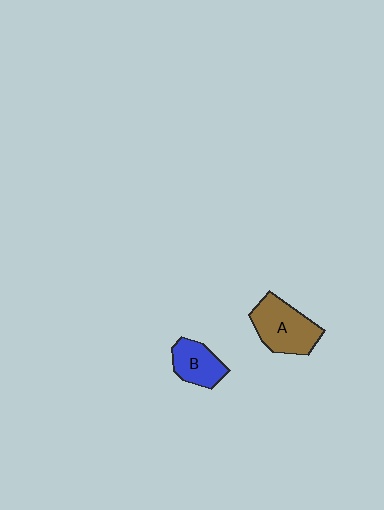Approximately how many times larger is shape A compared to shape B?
Approximately 1.5 times.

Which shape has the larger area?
Shape A (brown).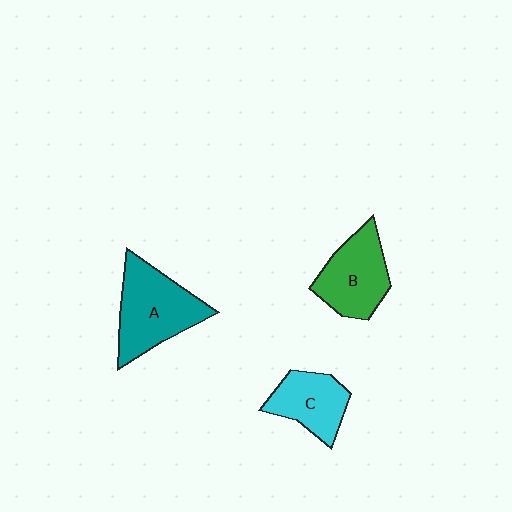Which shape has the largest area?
Shape A (teal).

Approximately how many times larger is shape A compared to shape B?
Approximately 1.2 times.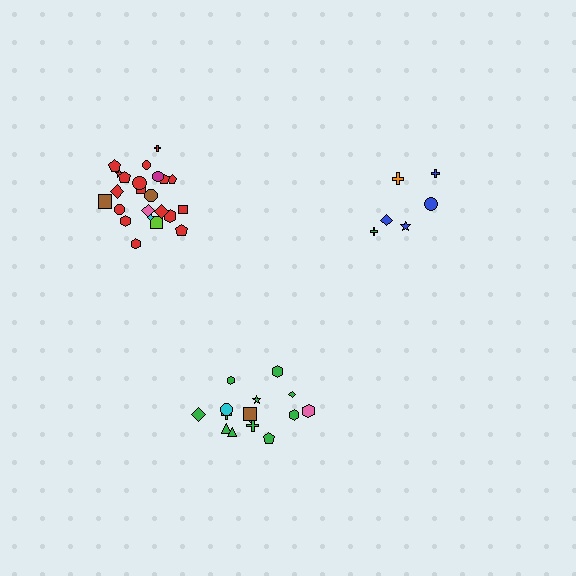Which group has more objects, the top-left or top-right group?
The top-left group.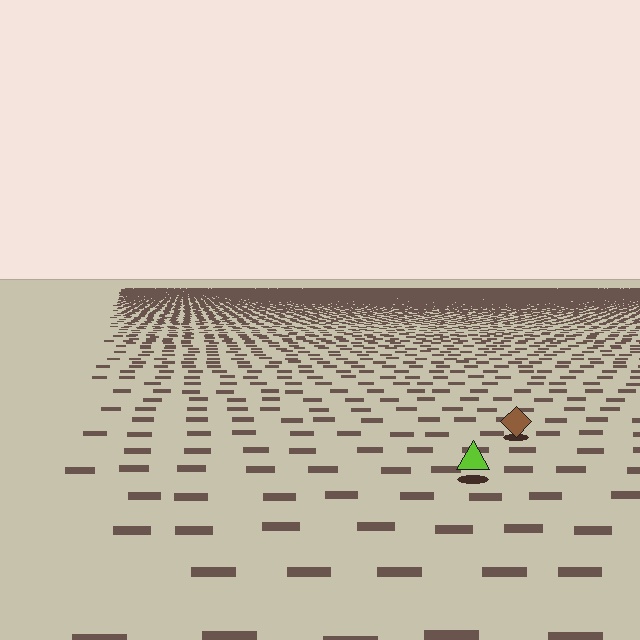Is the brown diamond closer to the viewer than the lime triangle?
No. The lime triangle is closer — you can tell from the texture gradient: the ground texture is coarser near it.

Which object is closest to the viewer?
The lime triangle is closest. The texture marks near it are larger and more spread out.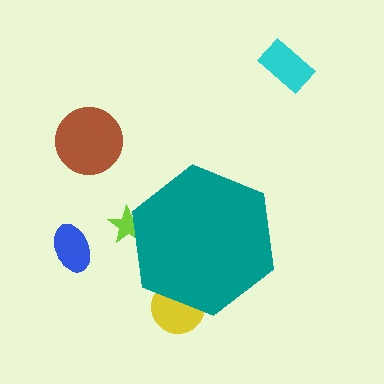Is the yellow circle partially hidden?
Yes, the yellow circle is partially hidden behind the teal hexagon.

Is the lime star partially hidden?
Yes, the lime star is partially hidden behind the teal hexagon.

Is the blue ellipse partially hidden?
No, the blue ellipse is fully visible.